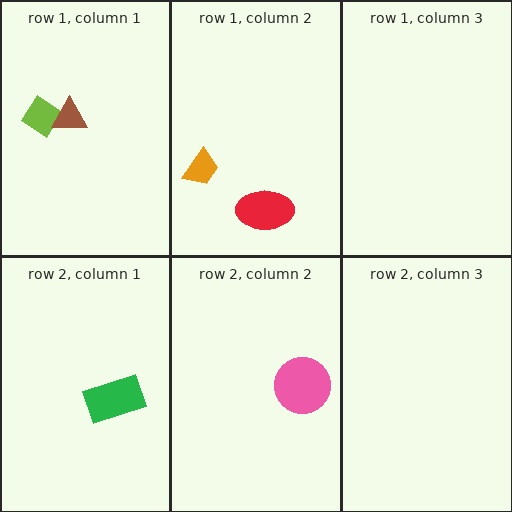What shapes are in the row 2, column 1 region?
The green rectangle.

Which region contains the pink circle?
The row 2, column 2 region.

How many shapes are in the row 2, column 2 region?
1.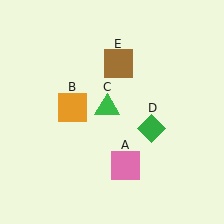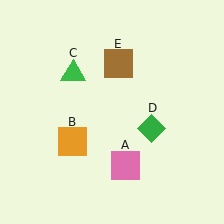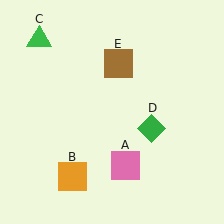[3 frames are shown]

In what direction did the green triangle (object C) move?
The green triangle (object C) moved up and to the left.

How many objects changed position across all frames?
2 objects changed position: orange square (object B), green triangle (object C).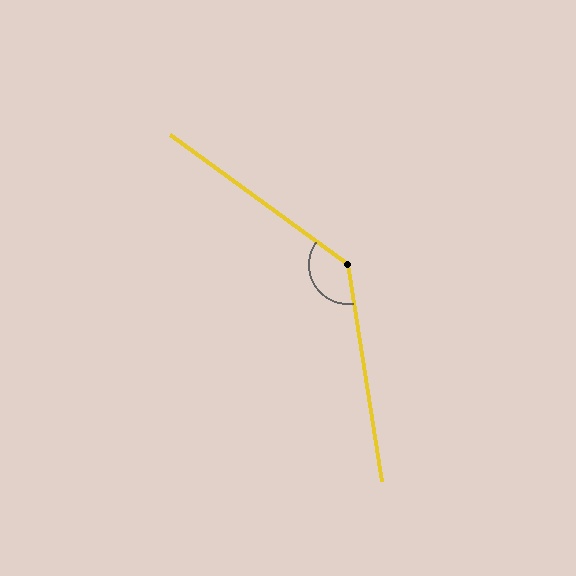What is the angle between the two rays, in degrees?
Approximately 135 degrees.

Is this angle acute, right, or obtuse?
It is obtuse.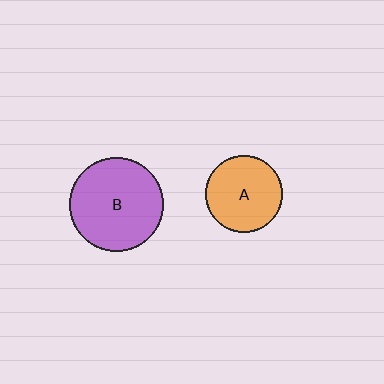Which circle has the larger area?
Circle B (purple).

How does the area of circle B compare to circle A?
Approximately 1.5 times.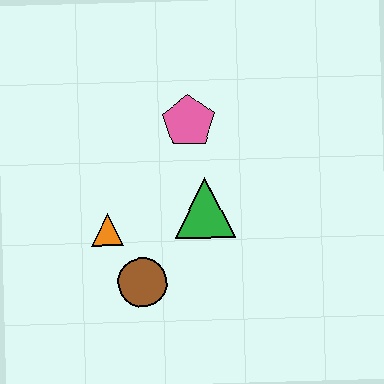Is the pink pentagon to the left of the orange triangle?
No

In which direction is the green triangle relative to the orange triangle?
The green triangle is to the right of the orange triangle.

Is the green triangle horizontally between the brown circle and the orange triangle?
No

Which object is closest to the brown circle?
The orange triangle is closest to the brown circle.